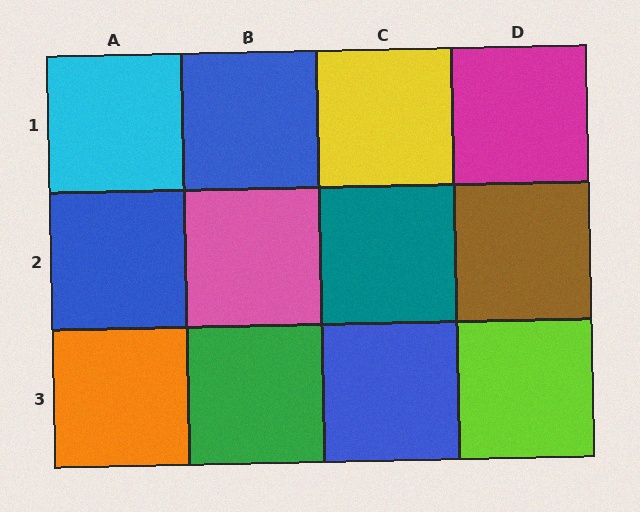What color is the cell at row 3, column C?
Blue.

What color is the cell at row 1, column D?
Magenta.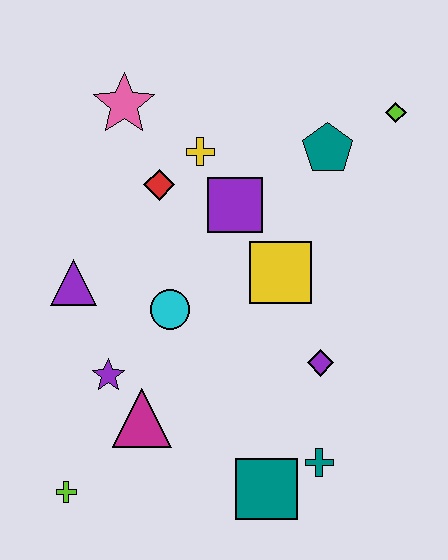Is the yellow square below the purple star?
No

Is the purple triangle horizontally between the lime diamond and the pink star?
No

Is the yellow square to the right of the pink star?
Yes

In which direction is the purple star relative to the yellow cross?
The purple star is below the yellow cross.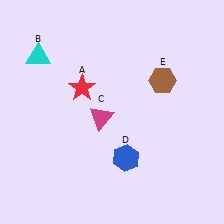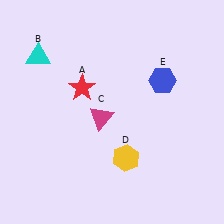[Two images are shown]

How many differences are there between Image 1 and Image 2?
There are 2 differences between the two images.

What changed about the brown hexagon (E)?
In Image 1, E is brown. In Image 2, it changed to blue.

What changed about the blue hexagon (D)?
In Image 1, D is blue. In Image 2, it changed to yellow.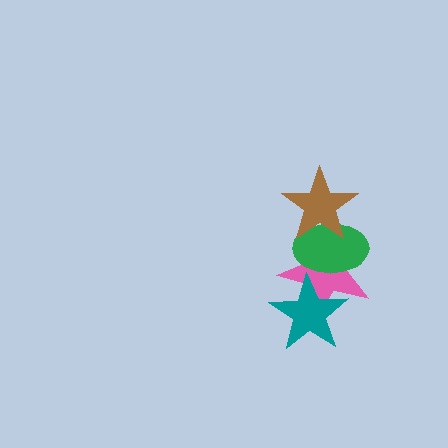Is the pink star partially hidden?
Yes, it is partially covered by another shape.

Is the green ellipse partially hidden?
Yes, it is partially covered by another shape.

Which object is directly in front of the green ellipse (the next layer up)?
The brown star is directly in front of the green ellipse.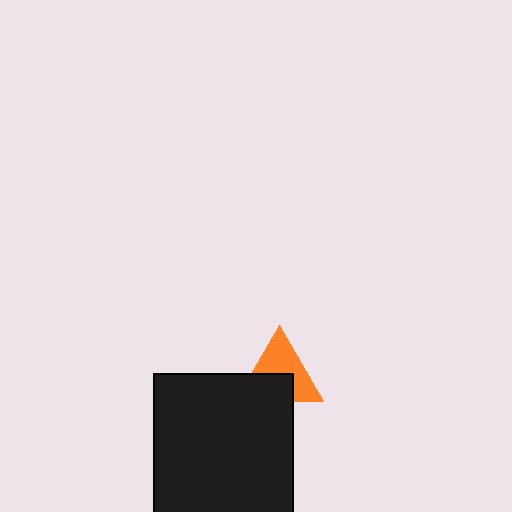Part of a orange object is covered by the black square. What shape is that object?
It is a triangle.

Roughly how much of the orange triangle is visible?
About half of it is visible (roughly 59%).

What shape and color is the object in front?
The object in front is a black square.